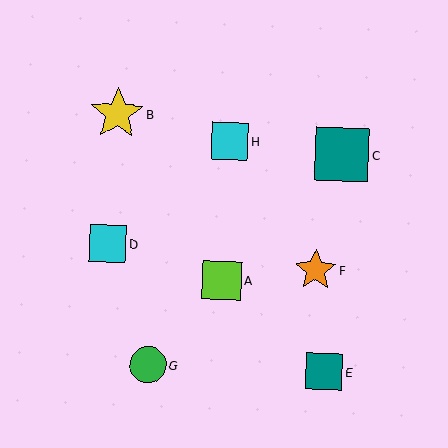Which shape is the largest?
The teal square (labeled C) is the largest.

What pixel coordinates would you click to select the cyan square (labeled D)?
Click at (108, 244) to select the cyan square D.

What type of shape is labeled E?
Shape E is a teal square.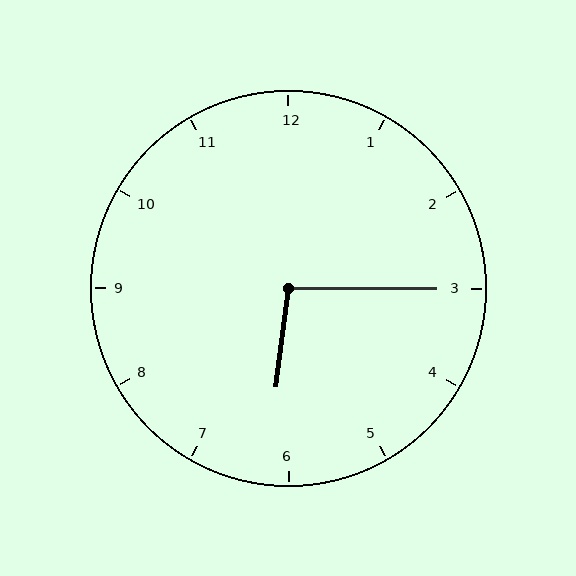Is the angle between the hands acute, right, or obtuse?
It is obtuse.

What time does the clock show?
6:15.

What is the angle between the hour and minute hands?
Approximately 98 degrees.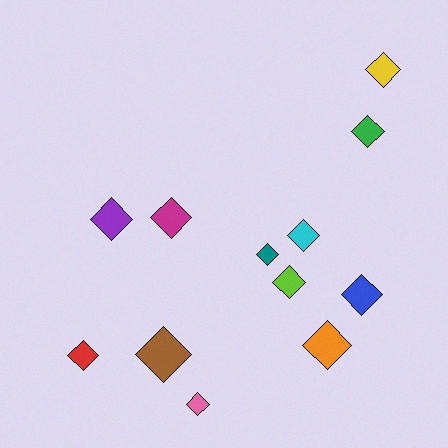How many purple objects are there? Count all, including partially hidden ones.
There is 1 purple object.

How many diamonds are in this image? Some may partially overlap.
There are 12 diamonds.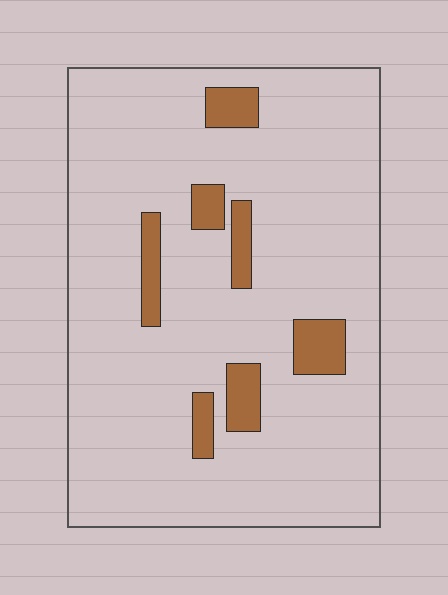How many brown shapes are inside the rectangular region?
7.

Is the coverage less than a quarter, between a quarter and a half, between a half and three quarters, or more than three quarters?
Less than a quarter.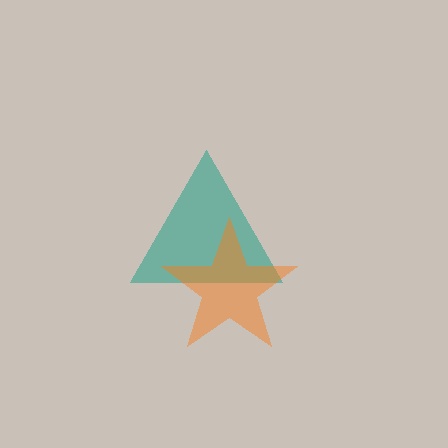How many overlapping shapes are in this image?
There are 2 overlapping shapes in the image.